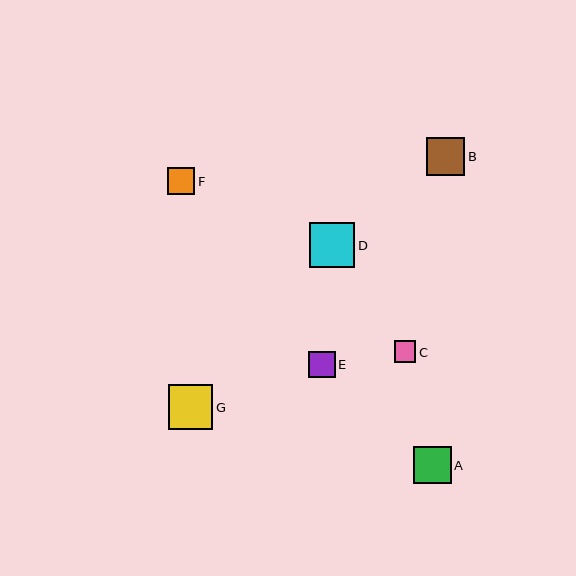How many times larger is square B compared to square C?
Square B is approximately 1.8 times the size of square C.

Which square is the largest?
Square D is the largest with a size of approximately 45 pixels.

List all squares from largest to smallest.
From largest to smallest: D, G, B, A, F, E, C.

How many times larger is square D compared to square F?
Square D is approximately 1.6 times the size of square F.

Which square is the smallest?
Square C is the smallest with a size of approximately 22 pixels.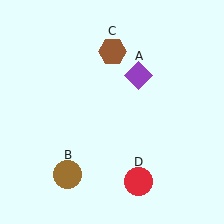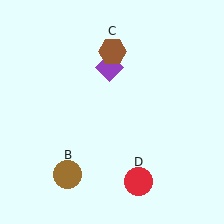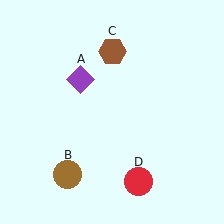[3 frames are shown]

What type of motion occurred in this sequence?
The purple diamond (object A) rotated counterclockwise around the center of the scene.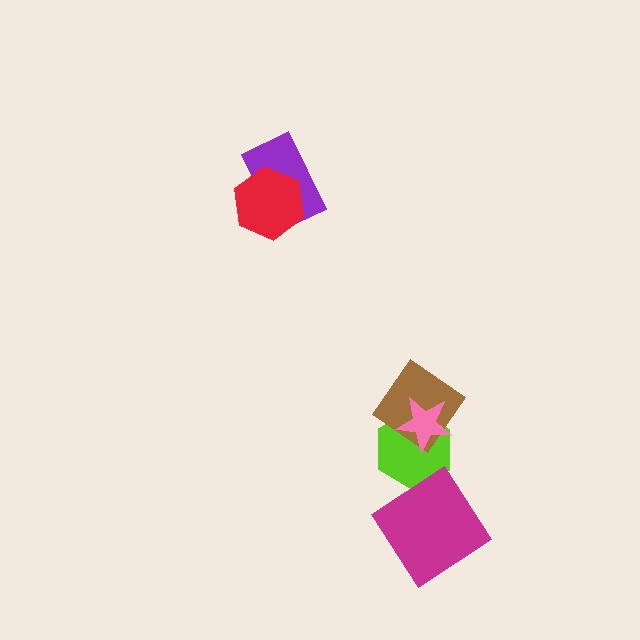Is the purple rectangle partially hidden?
Yes, it is partially covered by another shape.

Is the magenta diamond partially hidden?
No, no other shape covers it.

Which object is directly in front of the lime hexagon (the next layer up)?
The brown diamond is directly in front of the lime hexagon.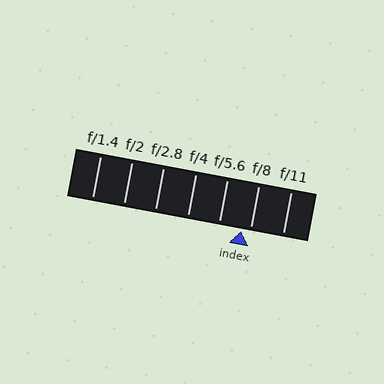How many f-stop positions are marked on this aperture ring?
There are 7 f-stop positions marked.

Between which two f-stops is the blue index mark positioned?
The index mark is between f/5.6 and f/8.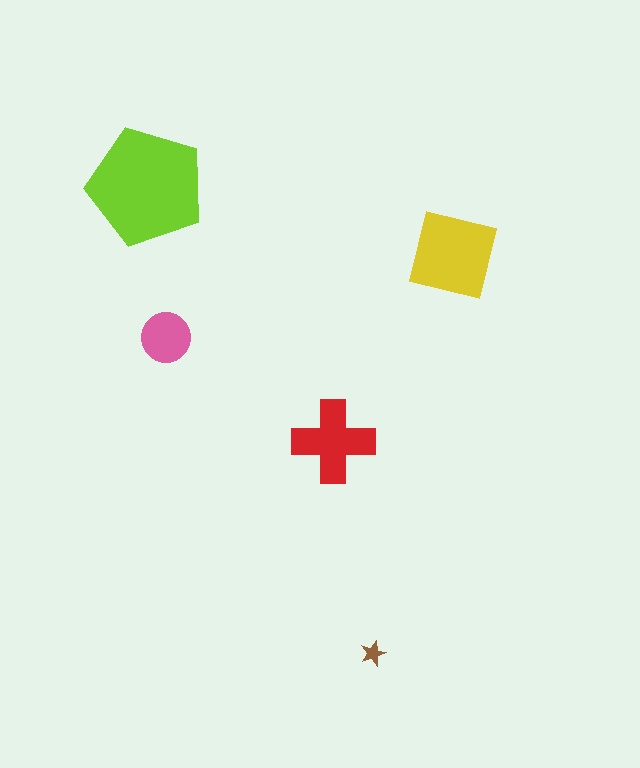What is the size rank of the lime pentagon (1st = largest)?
1st.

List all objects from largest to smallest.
The lime pentagon, the yellow square, the red cross, the pink circle, the brown star.